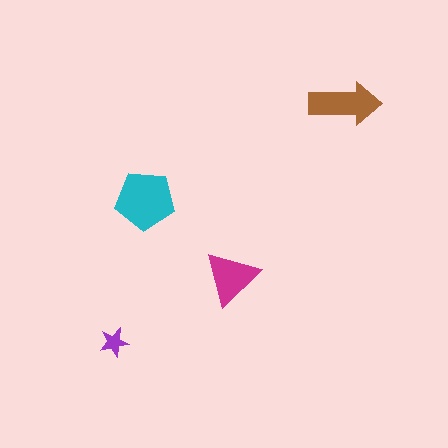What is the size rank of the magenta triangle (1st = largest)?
3rd.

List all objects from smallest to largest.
The purple star, the magenta triangle, the brown arrow, the cyan pentagon.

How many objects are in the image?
There are 4 objects in the image.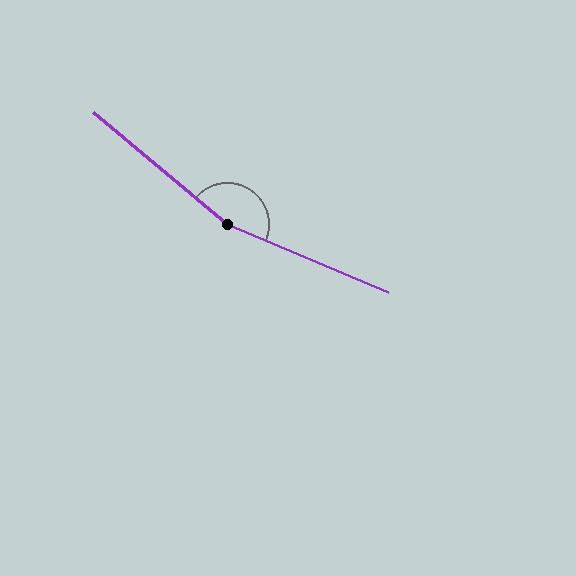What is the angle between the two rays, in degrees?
Approximately 163 degrees.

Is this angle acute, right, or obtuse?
It is obtuse.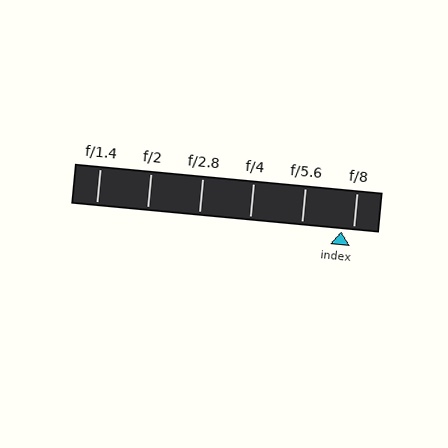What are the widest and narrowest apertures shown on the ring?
The widest aperture shown is f/1.4 and the narrowest is f/8.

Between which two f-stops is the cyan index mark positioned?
The index mark is between f/5.6 and f/8.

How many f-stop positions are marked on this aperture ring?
There are 6 f-stop positions marked.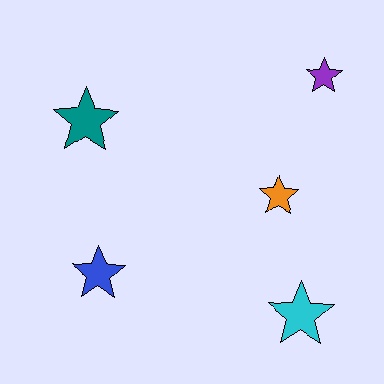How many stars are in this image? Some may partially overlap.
There are 5 stars.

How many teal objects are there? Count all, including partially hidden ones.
There is 1 teal object.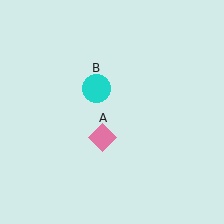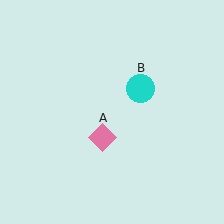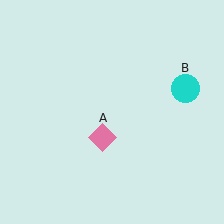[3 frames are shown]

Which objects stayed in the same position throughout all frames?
Pink diamond (object A) remained stationary.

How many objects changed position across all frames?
1 object changed position: cyan circle (object B).